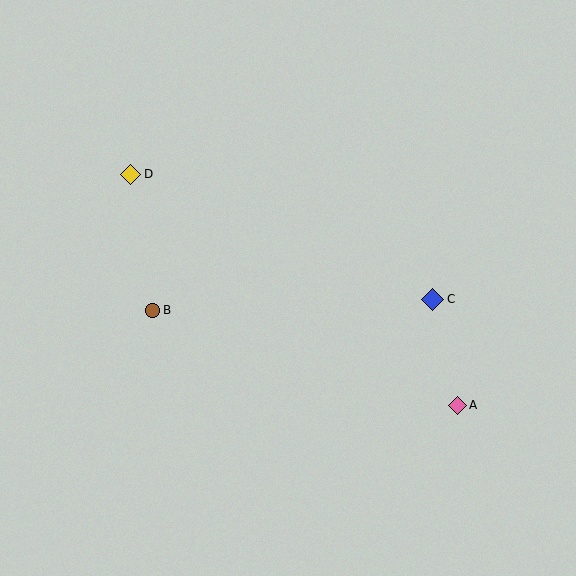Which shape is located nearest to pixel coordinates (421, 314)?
The blue diamond (labeled C) at (433, 299) is nearest to that location.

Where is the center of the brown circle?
The center of the brown circle is at (153, 310).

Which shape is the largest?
The blue diamond (labeled C) is the largest.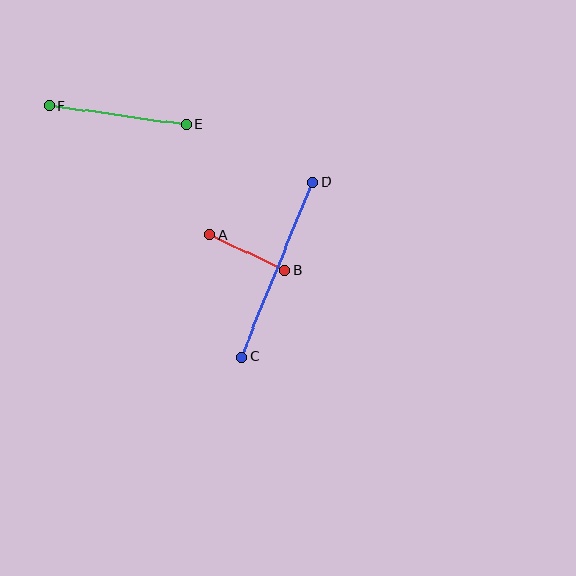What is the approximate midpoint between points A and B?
The midpoint is at approximately (247, 253) pixels.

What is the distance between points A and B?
The distance is approximately 82 pixels.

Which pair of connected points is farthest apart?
Points C and D are farthest apart.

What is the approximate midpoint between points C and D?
The midpoint is at approximately (277, 269) pixels.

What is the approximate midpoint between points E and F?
The midpoint is at approximately (118, 115) pixels.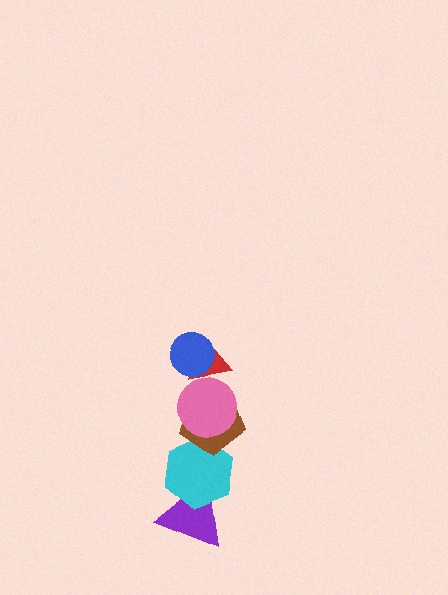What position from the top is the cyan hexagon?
The cyan hexagon is 5th from the top.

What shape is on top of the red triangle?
The blue circle is on top of the red triangle.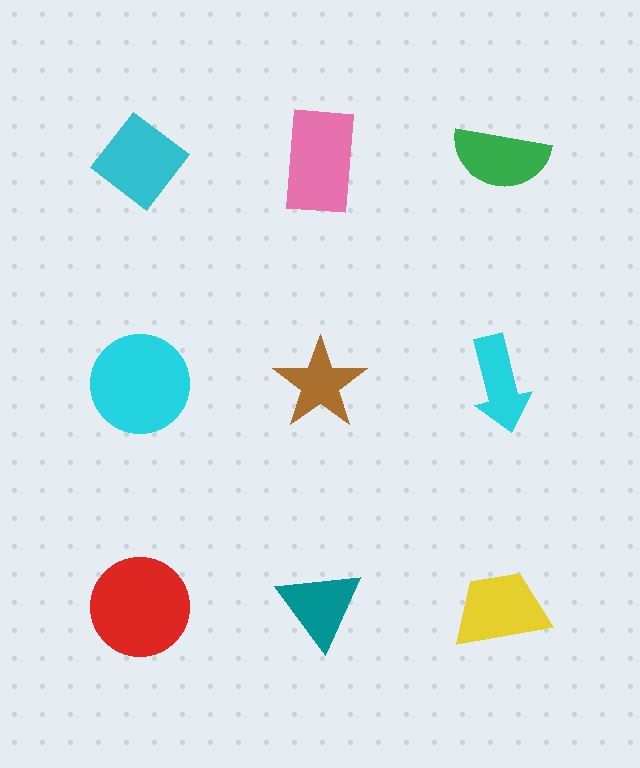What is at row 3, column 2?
A teal triangle.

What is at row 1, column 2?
A pink rectangle.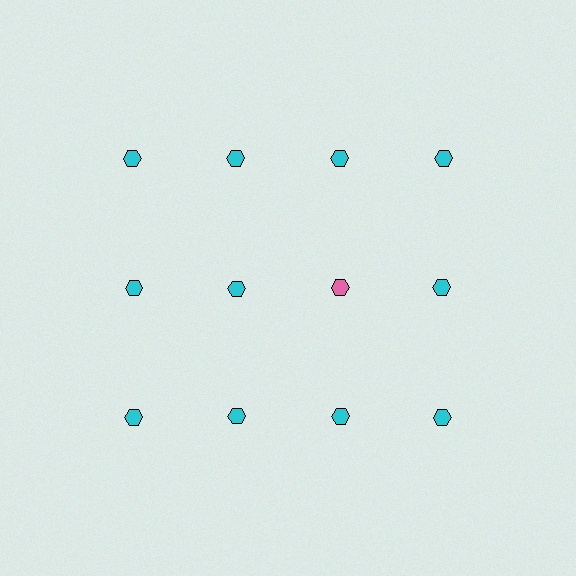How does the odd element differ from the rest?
It has a different color: pink instead of cyan.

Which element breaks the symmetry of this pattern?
The pink hexagon in the second row, center column breaks the symmetry. All other shapes are cyan hexagons.